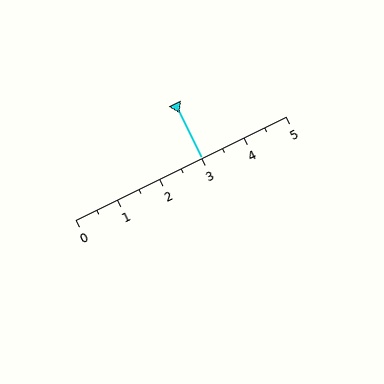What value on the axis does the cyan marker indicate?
The marker indicates approximately 3.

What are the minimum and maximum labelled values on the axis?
The axis runs from 0 to 5.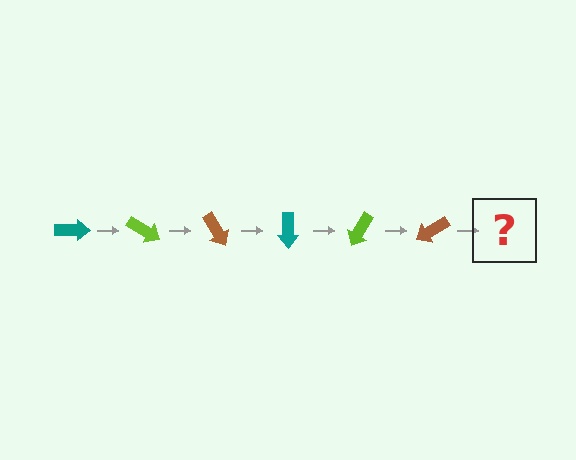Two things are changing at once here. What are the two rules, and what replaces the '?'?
The two rules are that it rotates 30 degrees each step and the color cycles through teal, lime, and brown. The '?' should be a teal arrow, rotated 180 degrees from the start.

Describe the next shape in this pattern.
It should be a teal arrow, rotated 180 degrees from the start.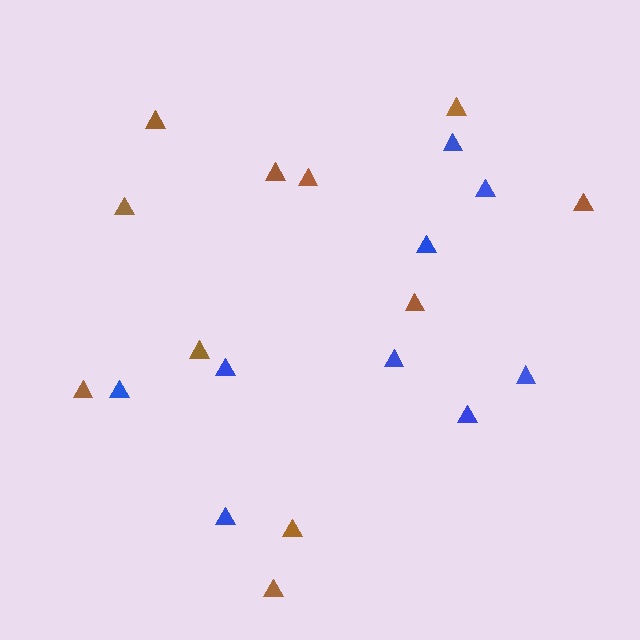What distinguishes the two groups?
There are 2 groups: one group of blue triangles (9) and one group of brown triangles (11).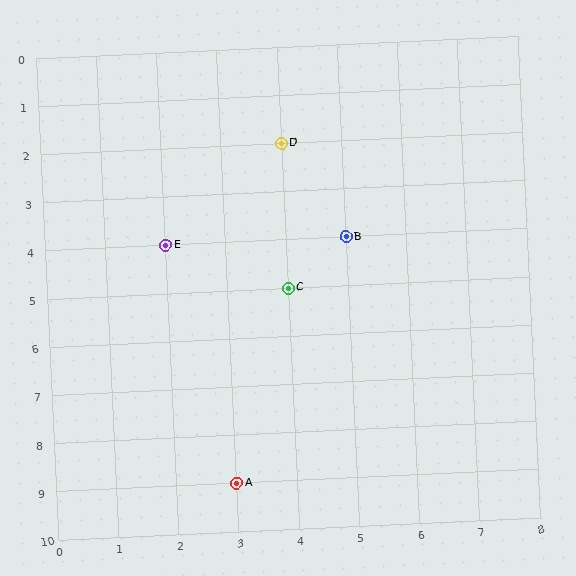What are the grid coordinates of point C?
Point C is at grid coordinates (4, 5).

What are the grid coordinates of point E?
Point E is at grid coordinates (2, 4).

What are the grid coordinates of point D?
Point D is at grid coordinates (4, 2).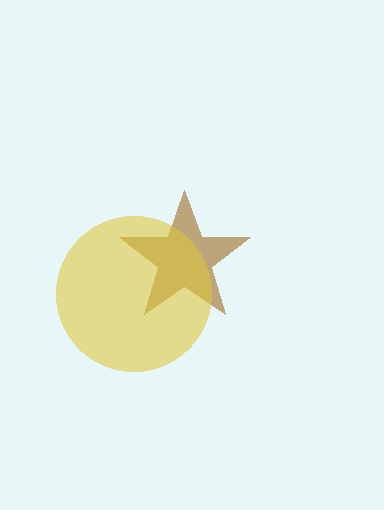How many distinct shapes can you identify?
There are 2 distinct shapes: a brown star, a yellow circle.